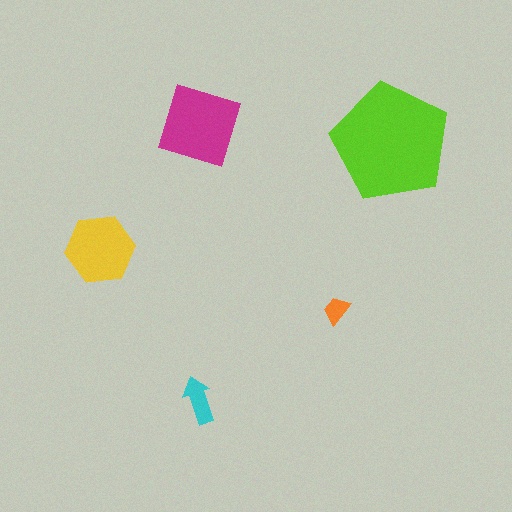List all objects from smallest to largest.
The orange trapezoid, the cyan arrow, the yellow hexagon, the magenta square, the lime pentagon.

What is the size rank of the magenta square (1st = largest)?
2nd.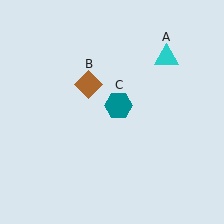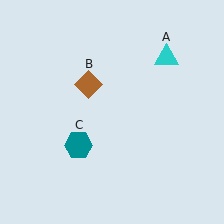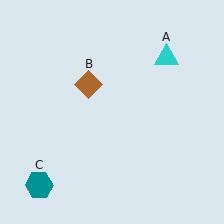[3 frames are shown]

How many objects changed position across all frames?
1 object changed position: teal hexagon (object C).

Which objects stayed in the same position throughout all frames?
Cyan triangle (object A) and brown diamond (object B) remained stationary.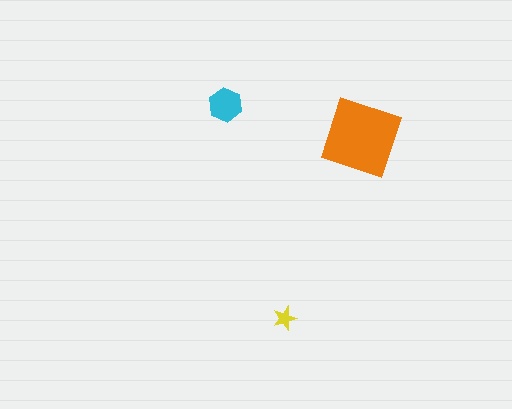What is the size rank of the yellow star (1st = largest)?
3rd.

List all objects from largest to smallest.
The orange square, the cyan hexagon, the yellow star.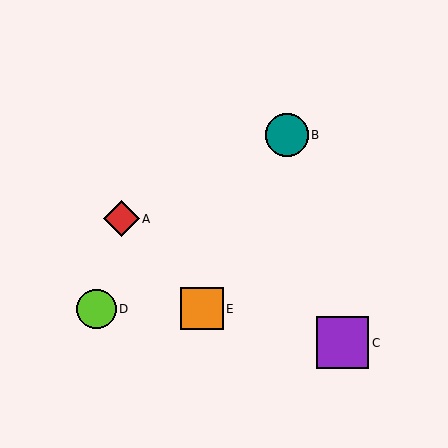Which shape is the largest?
The purple square (labeled C) is the largest.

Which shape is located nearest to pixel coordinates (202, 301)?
The orange square (labeled E) at (202, 309) is nearest to that location.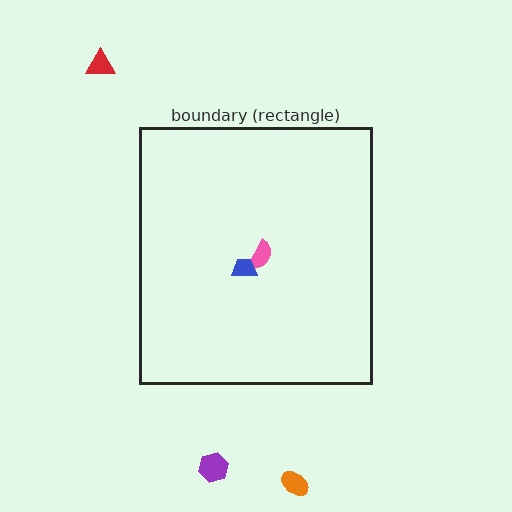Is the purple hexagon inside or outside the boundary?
Outside.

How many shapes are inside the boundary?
2 inside, 3 outside.